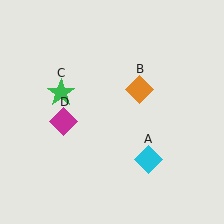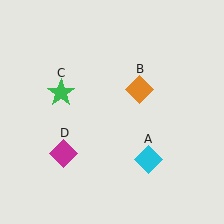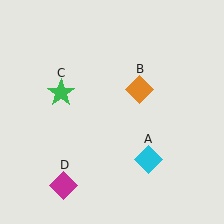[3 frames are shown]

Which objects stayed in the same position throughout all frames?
Cyan diamond (object A) and orange diamond (object B) and green star (object C) remained stationary.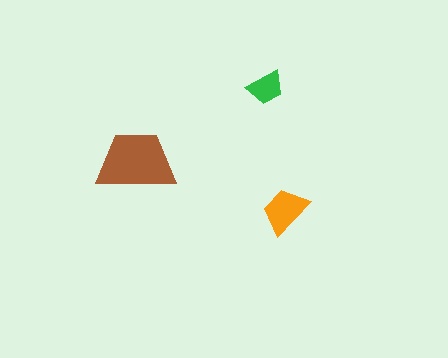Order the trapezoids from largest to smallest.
the brown one, the orange one, the green one.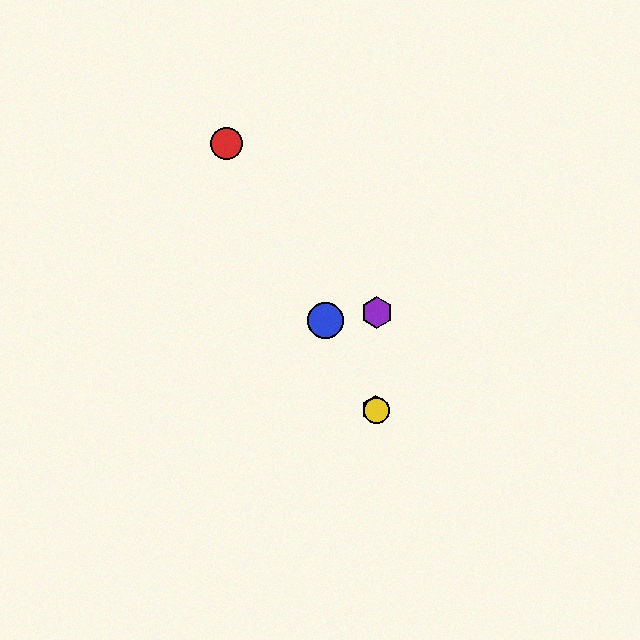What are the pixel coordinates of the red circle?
The red circle is at (227, 144).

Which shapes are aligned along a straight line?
The red circle, the blue circle, the green hexagon, the yellow circle are aligned along a straight line.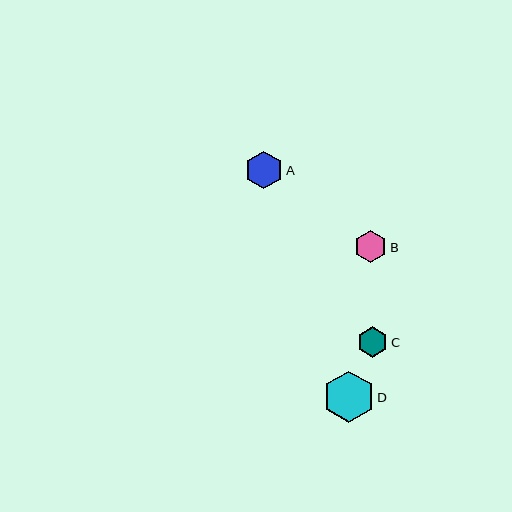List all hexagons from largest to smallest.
From largest to smallest: D, A, B, C.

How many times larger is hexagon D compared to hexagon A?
Hexagon D is approximately 1.4 times the size of hexagon A.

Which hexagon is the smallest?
Hexagon C is the smallest with a size of approximately 31 pixels.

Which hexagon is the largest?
Hexagon D is the largest with a size of approximately 52 pixels.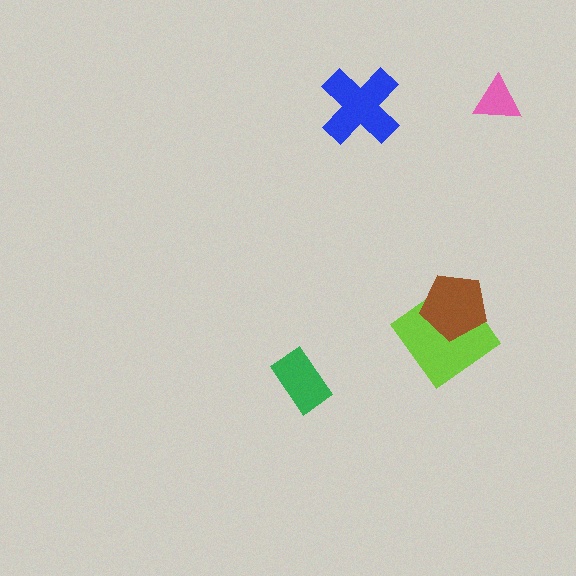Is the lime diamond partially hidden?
Yes, it is partially covered by another shape.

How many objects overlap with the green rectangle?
0 objects overlap with the green rectangle.